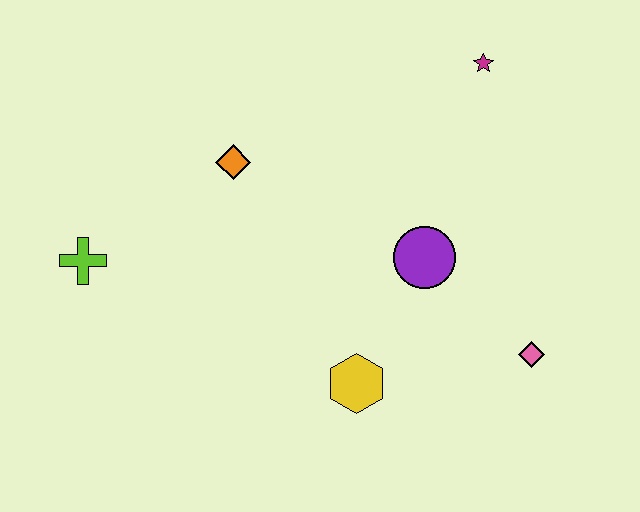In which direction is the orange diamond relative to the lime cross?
The orange diamond is to the right of the lime cross.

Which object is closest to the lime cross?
The orange diamond is closest to the lime cross.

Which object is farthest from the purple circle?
The lime cross is farthest from the purple circle.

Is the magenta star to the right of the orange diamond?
Yes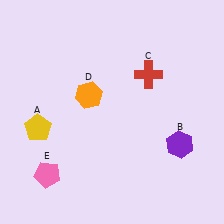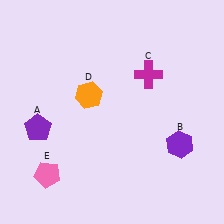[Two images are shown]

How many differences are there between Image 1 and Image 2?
There are 2 differences between the two images.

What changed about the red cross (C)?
In Image 1, C is red. In Image 2, it changed to magenta.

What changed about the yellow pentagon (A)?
In Image 1, A is yellow. In Image 2, it changed to purple.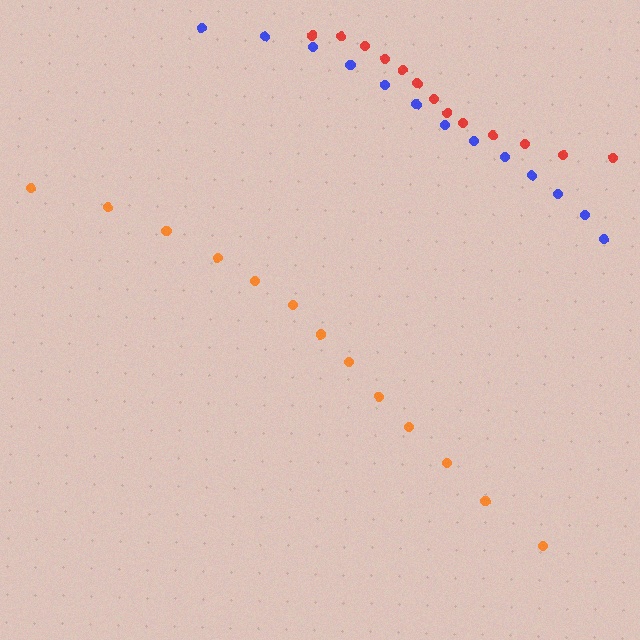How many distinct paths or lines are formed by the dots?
There are 3 distinct paths.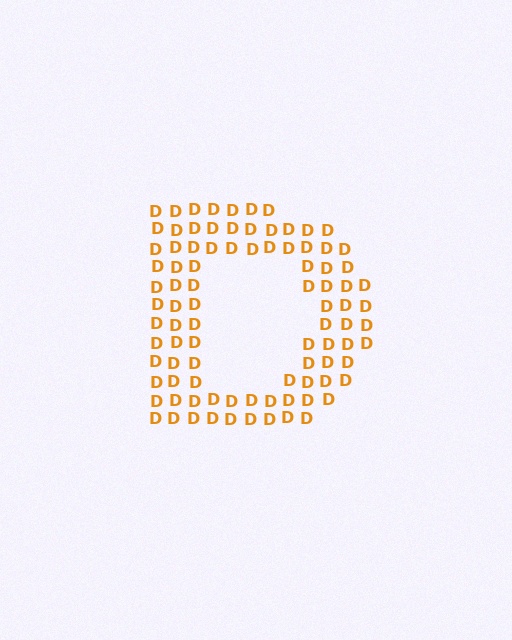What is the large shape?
The large shape is the letter D.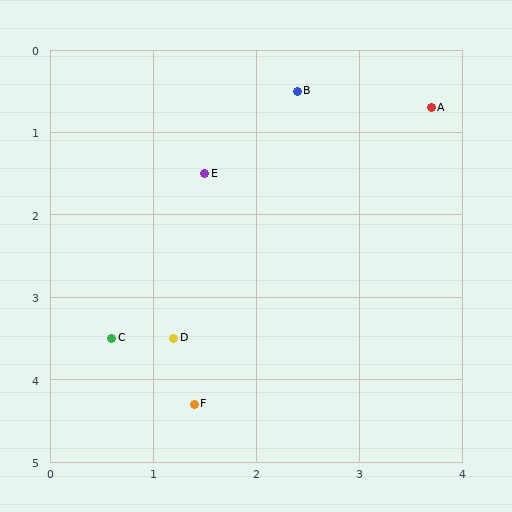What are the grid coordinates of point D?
Point D is at approximately (1.2, 3.5).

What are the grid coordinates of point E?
Point E is at approximately (1.5, 1.5).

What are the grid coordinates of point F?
Point F is at approximately (1.4, 4.3).